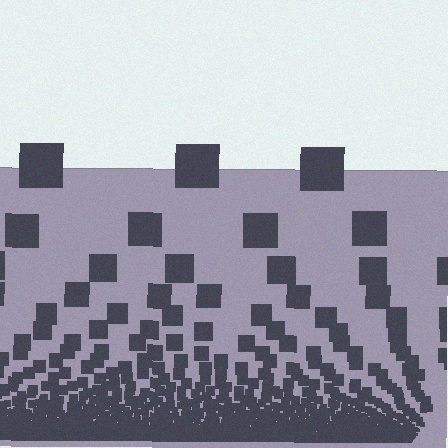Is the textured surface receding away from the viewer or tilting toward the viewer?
The surface appears to tilt toward the viewer. Texture elements get larger and sparser toward the top.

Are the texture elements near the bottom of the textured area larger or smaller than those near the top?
Smaller. The gradient is inverted — elements near the bottom are smaller and denser.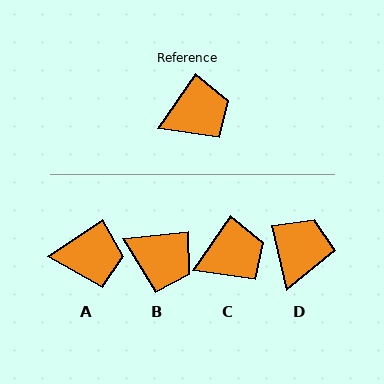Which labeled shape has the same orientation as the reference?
C.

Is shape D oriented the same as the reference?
No, it is off by about 47 degrees.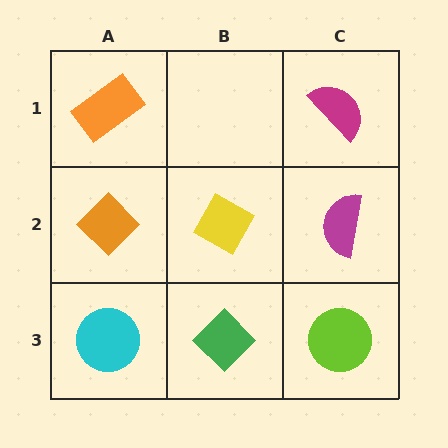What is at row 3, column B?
A green diamond.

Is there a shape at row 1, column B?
No, that cell is empty.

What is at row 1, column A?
An orange rectangle.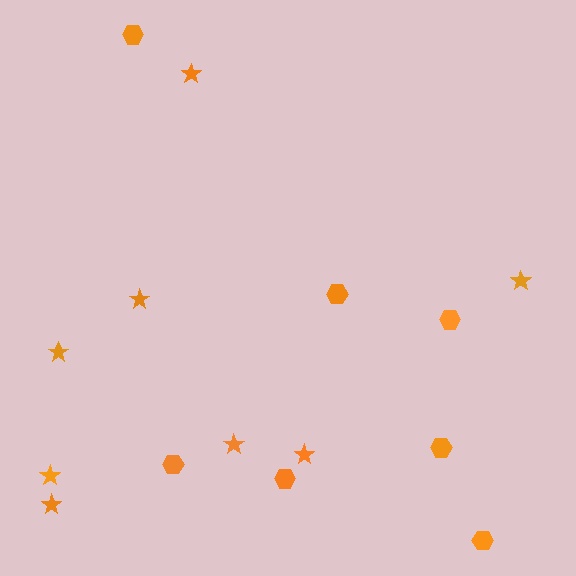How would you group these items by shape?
There are 2 groups: one group of hexagons (7) and one group of stars (8).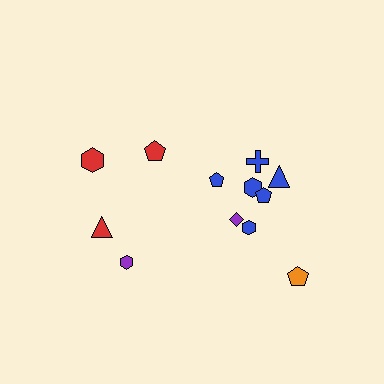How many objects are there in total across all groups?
There are 12 objects.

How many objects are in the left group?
There are 4 objects.